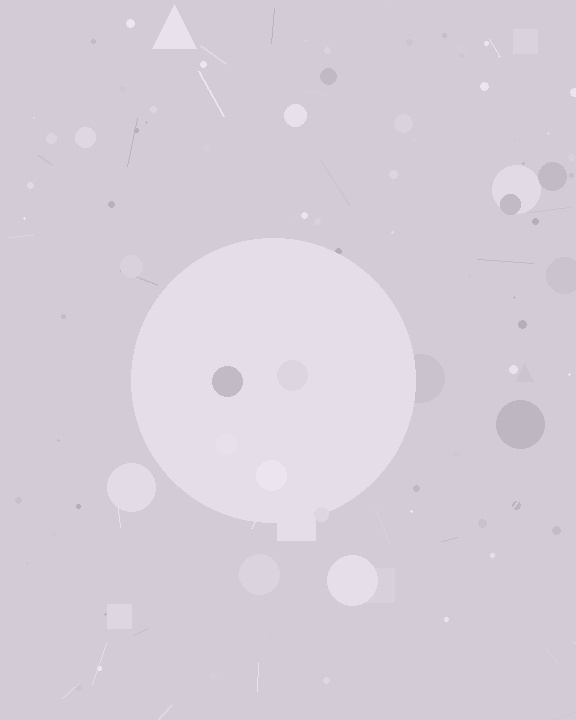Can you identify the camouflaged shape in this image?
The camouflaged shape is a circle.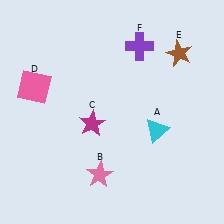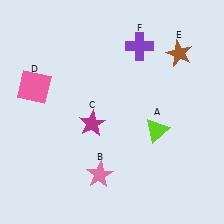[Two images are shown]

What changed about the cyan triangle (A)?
In Image 1, A is cyan. In Image 2, it changed to lime.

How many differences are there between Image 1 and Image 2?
There is 1 difference between the two images.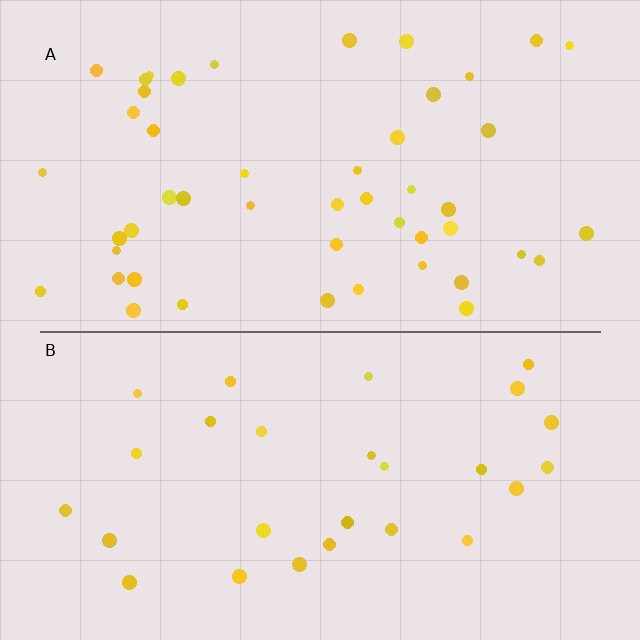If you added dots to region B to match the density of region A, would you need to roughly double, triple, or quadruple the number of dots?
Approximately double.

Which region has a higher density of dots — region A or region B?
A (the top).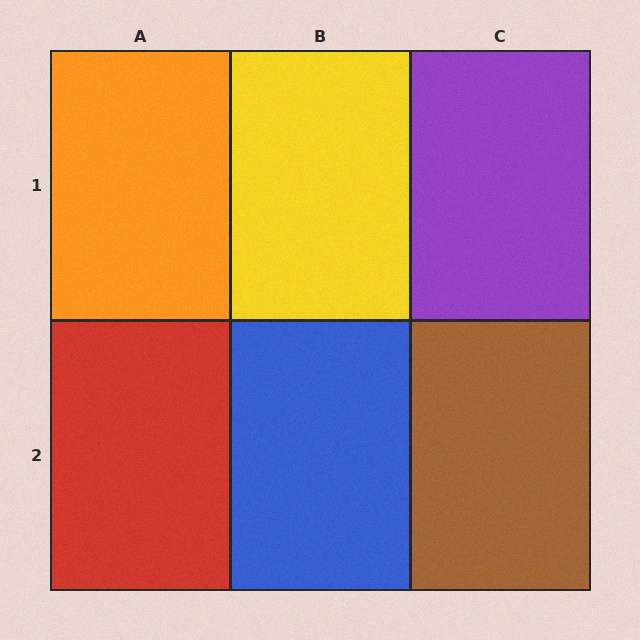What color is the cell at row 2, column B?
Blue.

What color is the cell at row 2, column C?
Brown.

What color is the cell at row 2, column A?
Red.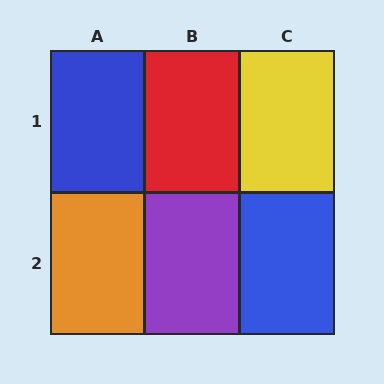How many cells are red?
1 cell is red.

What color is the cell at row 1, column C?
Yellow.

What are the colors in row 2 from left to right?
Orange, purple, blue.